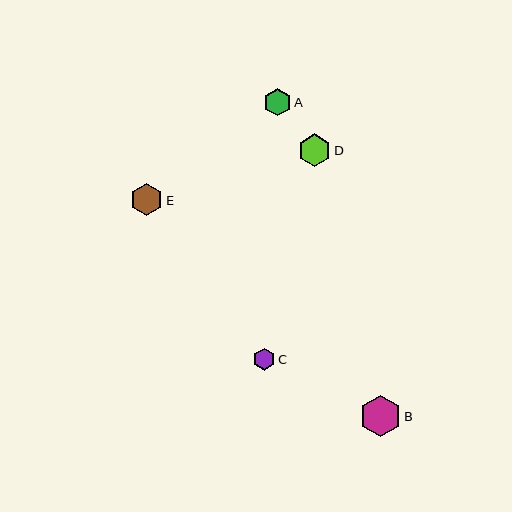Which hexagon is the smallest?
Hexagon C is the smallest with a size of approximately 23 pixels.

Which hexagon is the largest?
Hexagon B is the largest with a size of approximately 41 pixels.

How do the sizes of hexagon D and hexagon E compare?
Hexagon D and hexagon E are approximately the same size.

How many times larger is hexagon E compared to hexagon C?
Hexagon E is approximately 1.4 times the size of hexagon C.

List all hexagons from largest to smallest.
From largest to smallest: B, D, E, A, C.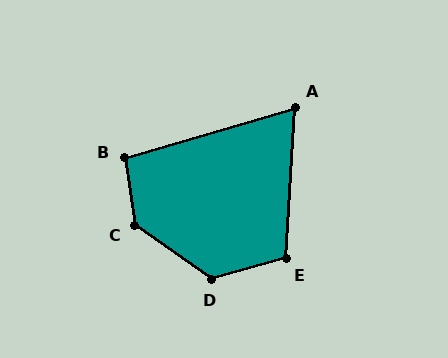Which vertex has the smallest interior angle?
A, at approximately 70 degrees.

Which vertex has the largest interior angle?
C, at approximately 132 degrees.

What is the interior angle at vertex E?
Approximately 109 degrees (obtuse).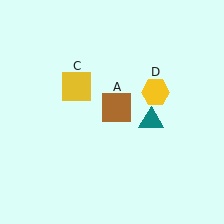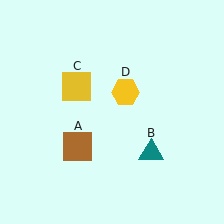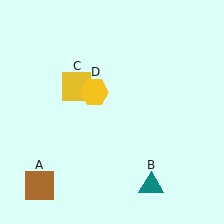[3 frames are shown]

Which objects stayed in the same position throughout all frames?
Yellow square (object C) remained stationary.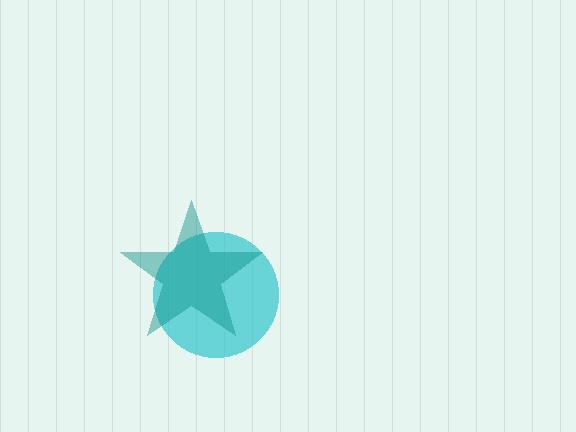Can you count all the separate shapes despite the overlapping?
Yes, there are 2 separate shapes.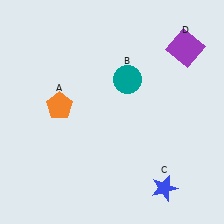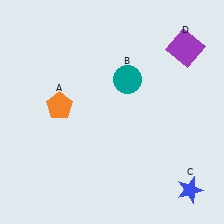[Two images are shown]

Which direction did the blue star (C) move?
The blue star (C) moved right.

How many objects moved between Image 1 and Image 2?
1 object moved between the two images.